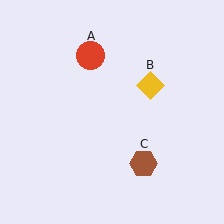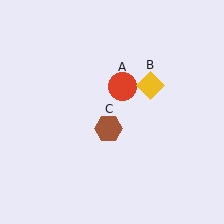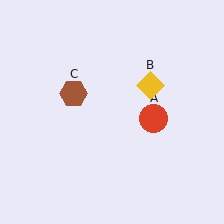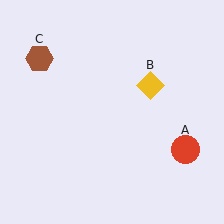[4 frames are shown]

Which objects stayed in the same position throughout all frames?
Yellow diamond (object B) remained stationary.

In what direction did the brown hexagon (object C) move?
The brown hexagon (object C) moved up and to the left.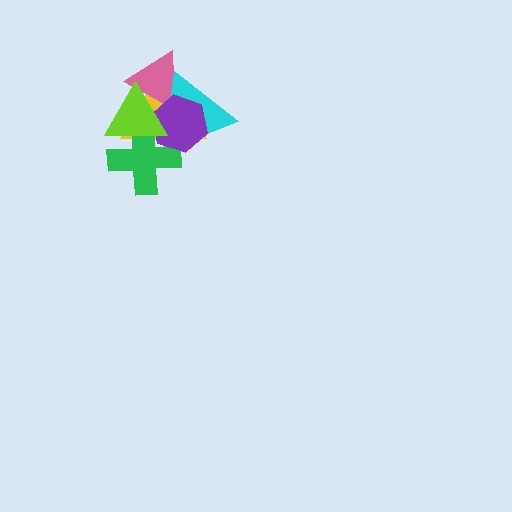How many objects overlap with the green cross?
4 objects overlap with the green cross.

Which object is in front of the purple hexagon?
The lime triangle is in front of the purple hexagon.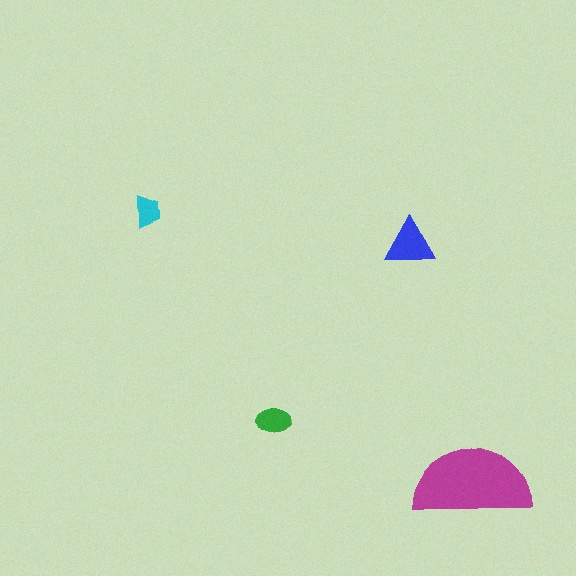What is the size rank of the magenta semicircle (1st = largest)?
1st.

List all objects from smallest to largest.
The cyan trapezoid, the green ellipse, the blue triangle, the magenta semicircle.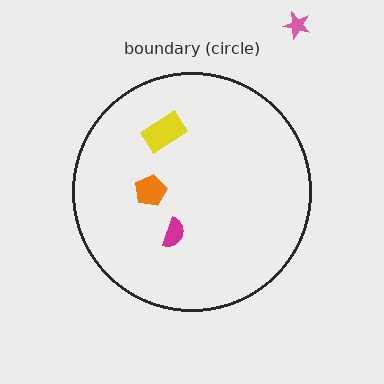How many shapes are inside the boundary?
3 inside, 1 outside.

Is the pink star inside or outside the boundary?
Outside.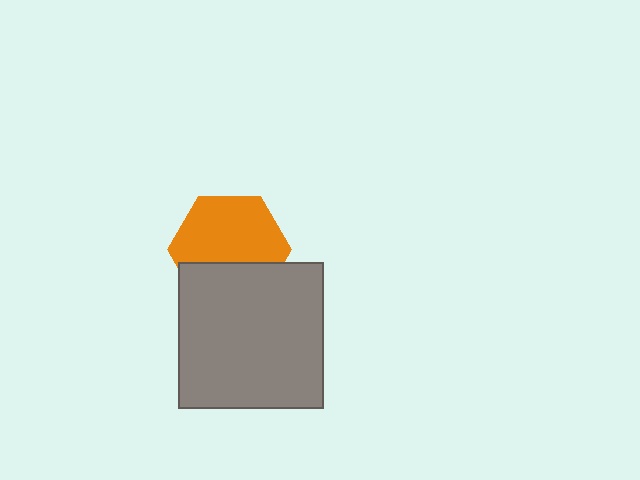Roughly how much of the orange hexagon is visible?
About half of it is visible (roughly 64%).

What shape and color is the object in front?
The object in front is a gray square.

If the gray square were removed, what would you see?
You would see the complete orange hexagon.